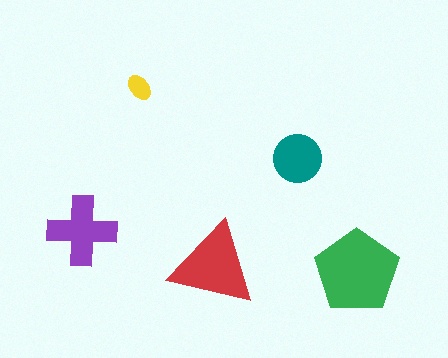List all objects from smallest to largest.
The yellow ellipse, the teal circle, the purple cross, the red triangle, the green pentagon.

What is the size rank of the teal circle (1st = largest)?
4th.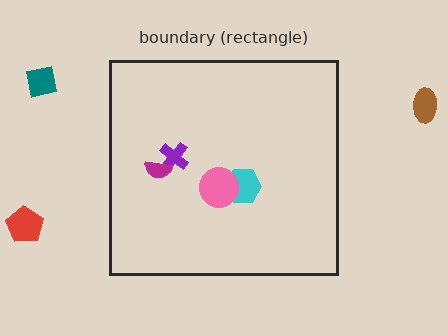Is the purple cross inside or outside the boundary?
Inside.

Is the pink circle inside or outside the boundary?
Inside.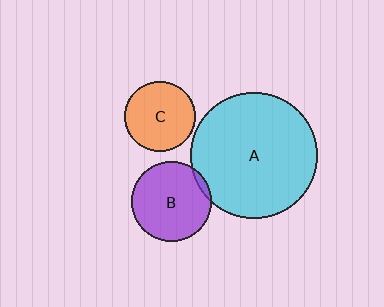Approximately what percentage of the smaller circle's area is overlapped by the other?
Approximately 5%.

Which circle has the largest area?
Circle A (cyan).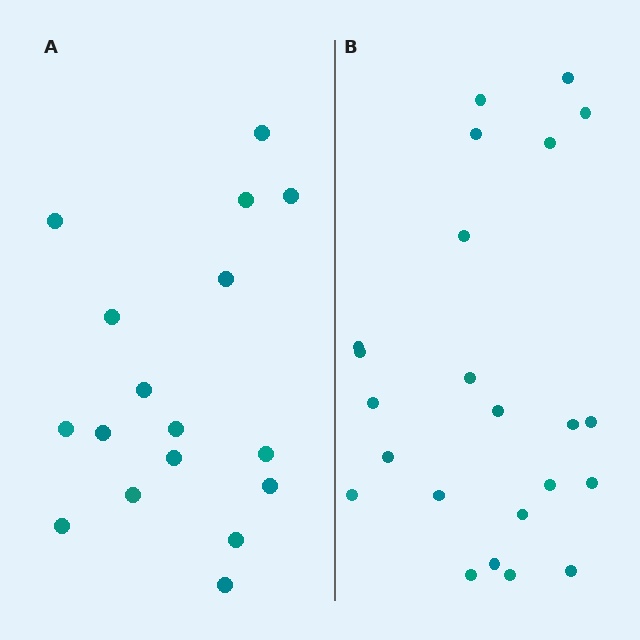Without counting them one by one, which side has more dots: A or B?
Region B (the right region) has more dots.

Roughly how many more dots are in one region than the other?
Region B has about 6 more dots than region A.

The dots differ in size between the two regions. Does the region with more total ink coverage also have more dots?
No. Region A has more total ink coverage because its dots are larger, but region B actually contains more individual dots. Total area can be misleading — the number of items is what matters here.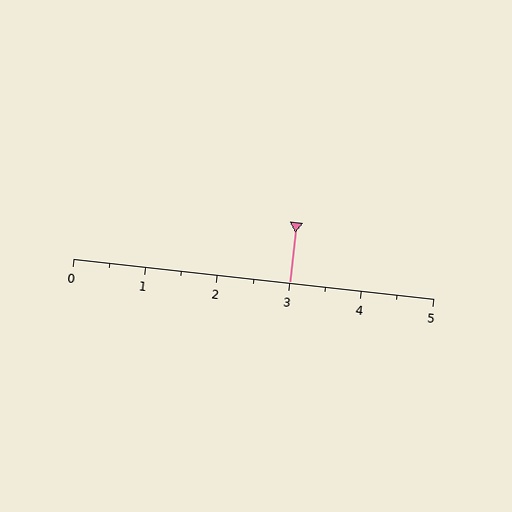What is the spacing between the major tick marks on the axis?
The major ticks are spaced 1 apart.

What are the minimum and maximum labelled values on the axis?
The axis runs from 0 to 5.